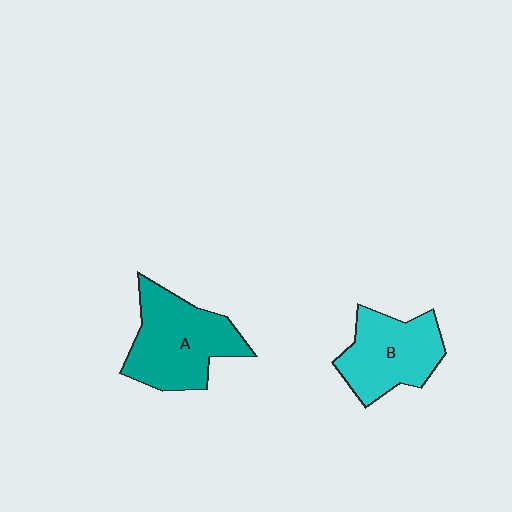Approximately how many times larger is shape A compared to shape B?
Approximately 1.2 times.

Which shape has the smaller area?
Shape B (cyan).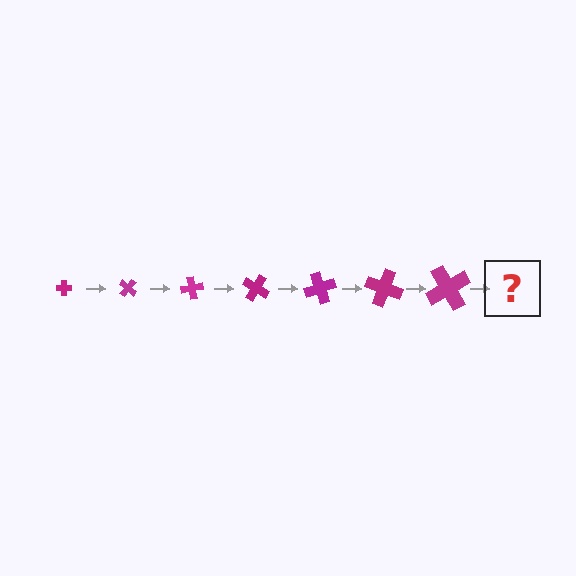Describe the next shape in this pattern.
It should be a cross, larger than the previous one and rotated 280 degrees from the start.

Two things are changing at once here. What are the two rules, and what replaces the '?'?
The two rules are that the cross grows larger each step and it rotates 40 degrees each step. The '?' should be a cross, larger than the previous one and rotated 280 degrees from the start.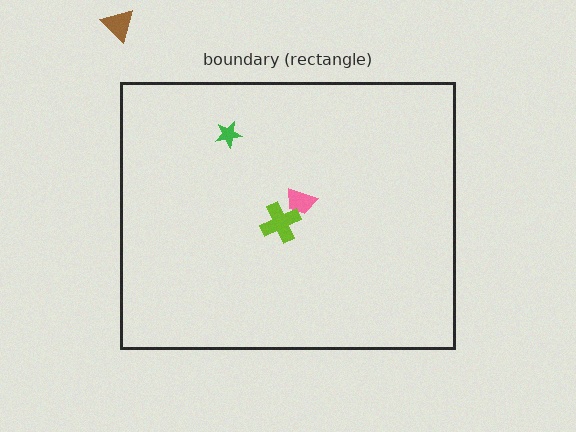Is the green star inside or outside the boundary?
Inside.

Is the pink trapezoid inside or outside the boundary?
Inside.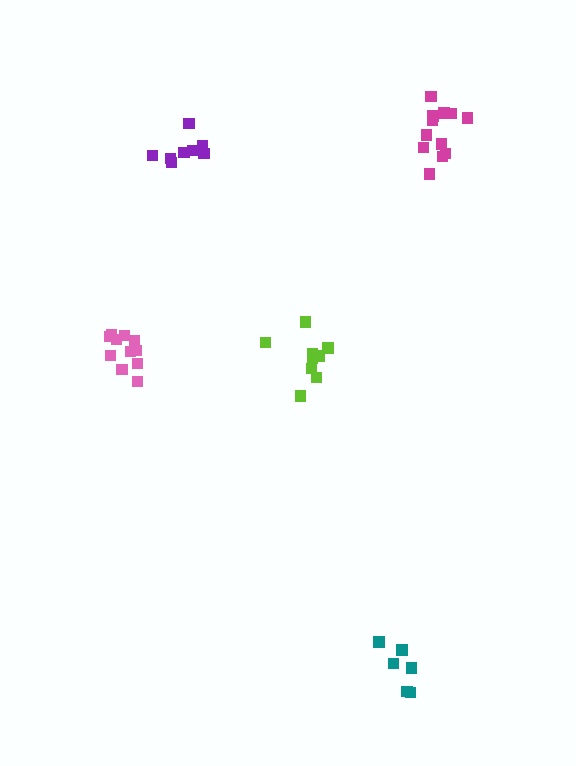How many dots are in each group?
Group 1: 11 dots, Group 2: 9 dots, Group 3: 12 dots, Group 4: 6 dots, Group 5: 8 dots (46 total).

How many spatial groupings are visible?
There are 5 spatial groupings.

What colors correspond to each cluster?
The clusters are colored: pink, lime, magenta, teal, purple.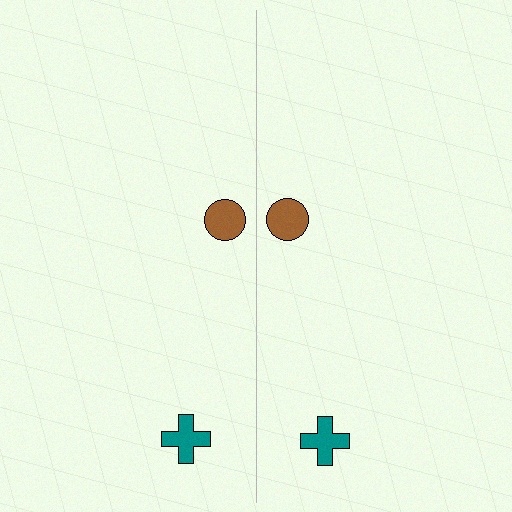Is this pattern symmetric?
Yes, this pattern has bilateral (reflection) symmetry.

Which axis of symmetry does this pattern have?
The pattern has a vertical axis of symmetry running through the center of the image.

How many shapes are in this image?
There are 4 shapes in this image.